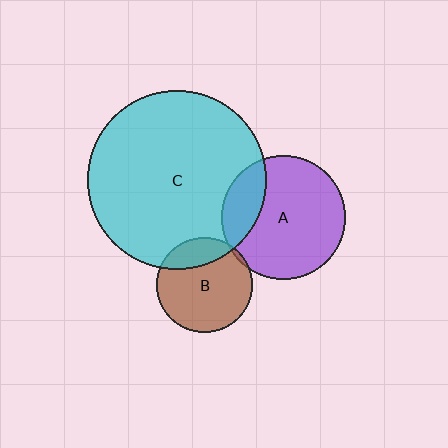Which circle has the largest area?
Circle C (cyan).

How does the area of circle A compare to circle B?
Approximately 1.7 times.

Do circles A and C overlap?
Yes.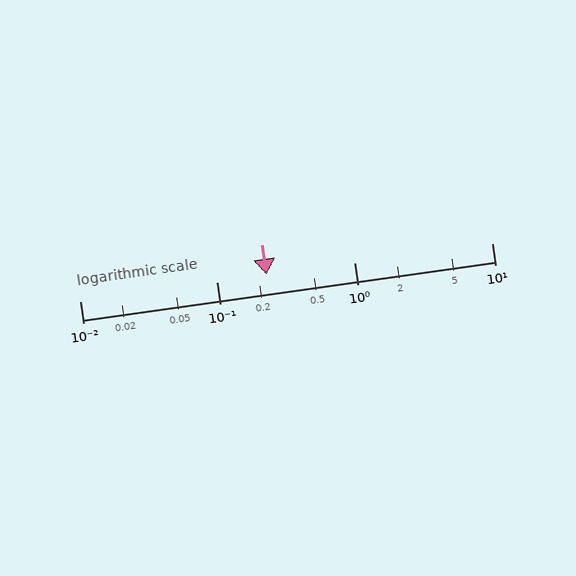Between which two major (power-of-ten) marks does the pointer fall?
The pointer is between 0.1 and 1.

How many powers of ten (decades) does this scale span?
The scale spans 3 decades, from 0.01 to 10.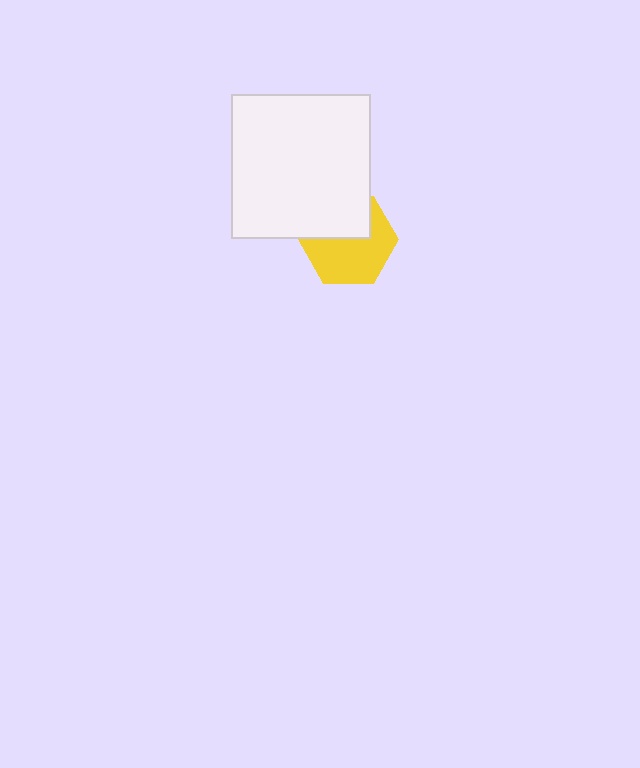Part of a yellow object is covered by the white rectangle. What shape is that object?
It is a hexagon.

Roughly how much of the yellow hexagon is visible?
About half of it is visible (roughly 60%).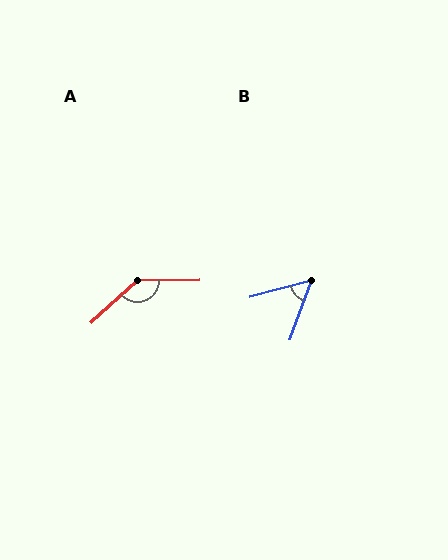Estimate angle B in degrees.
Approximately 55 degrees.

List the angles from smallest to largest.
B (55°), A (138°).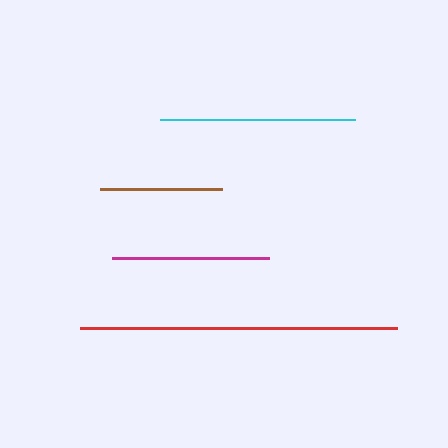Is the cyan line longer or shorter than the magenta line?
The cyan line is longer than the magenta line.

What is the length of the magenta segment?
The magenta segment is approximately 156 pixels long.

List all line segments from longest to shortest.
From longest to shortest: red, cyan, magenta, brown.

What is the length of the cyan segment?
The cyan segment is approximately 195 pixels long.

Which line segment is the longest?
The red line is the longest at approximately 316 pixels.